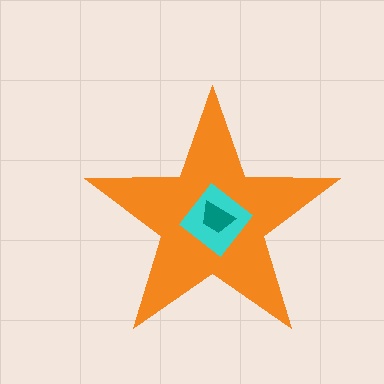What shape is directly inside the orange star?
The cyan diamond.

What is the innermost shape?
The teal trapezoid.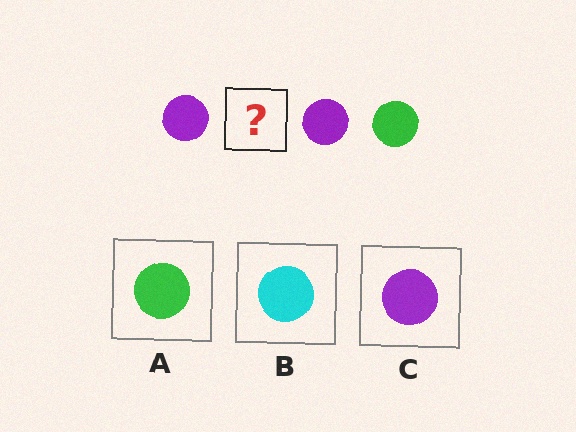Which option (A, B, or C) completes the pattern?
A.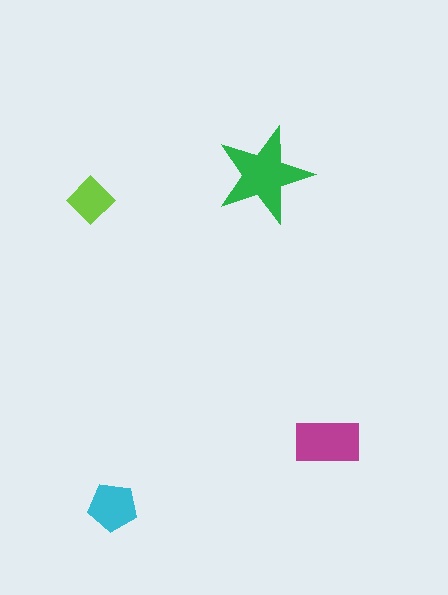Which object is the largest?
The green star.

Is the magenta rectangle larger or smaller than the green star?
Smaller.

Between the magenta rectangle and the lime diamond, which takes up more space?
The magenta rectangle.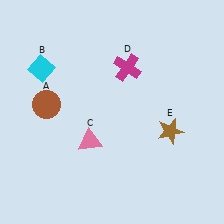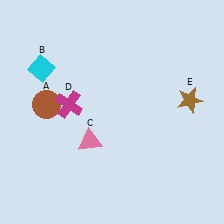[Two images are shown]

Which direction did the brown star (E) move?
The brown star (E) moved up.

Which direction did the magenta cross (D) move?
The magenta cross (D) moved left.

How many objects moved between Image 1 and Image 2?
2 objects moved between the two images.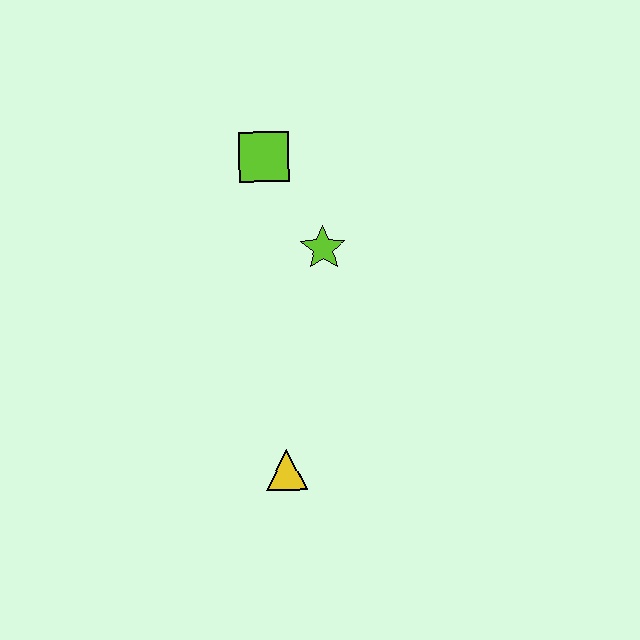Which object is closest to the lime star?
The lime square is closest to the lime star.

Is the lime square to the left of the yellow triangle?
Yes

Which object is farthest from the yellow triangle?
The lime square is farthest from the yellow triangle.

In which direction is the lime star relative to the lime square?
The lime star is below the lime square.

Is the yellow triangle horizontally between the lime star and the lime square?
Yes